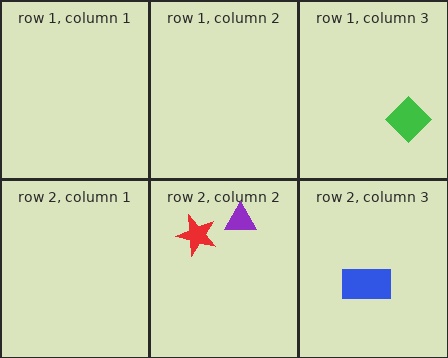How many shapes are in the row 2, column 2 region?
2.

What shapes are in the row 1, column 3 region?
The green diamond.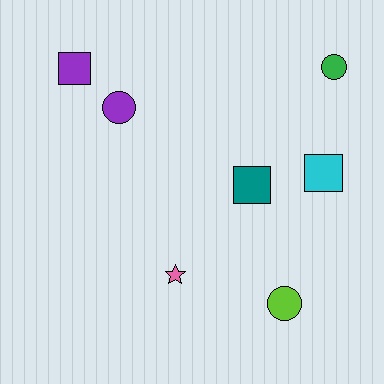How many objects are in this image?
There are 7 objects.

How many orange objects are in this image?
There are no orange objects.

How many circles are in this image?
There are 3 circles.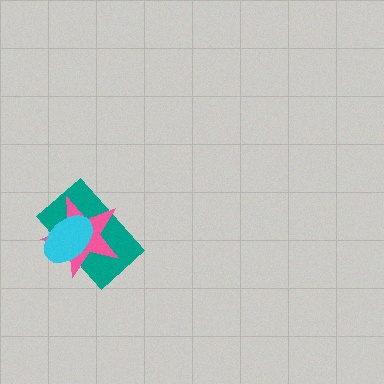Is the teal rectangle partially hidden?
Yes, it is partially covered by another shape.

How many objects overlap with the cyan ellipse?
2 objects overlap with the cyan ellipse.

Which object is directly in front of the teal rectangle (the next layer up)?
The pink star is directly in front of the teal rectangle.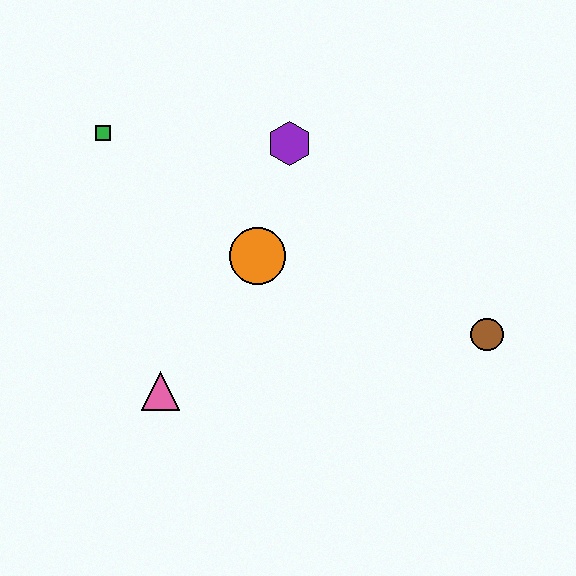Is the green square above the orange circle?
Yes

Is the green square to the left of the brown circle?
Yes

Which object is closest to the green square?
The purple hexagon is closest to the green square.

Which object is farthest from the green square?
The brown circle is farthest from the green square.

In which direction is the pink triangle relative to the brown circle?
The pink triangle is to the left of the brown circle.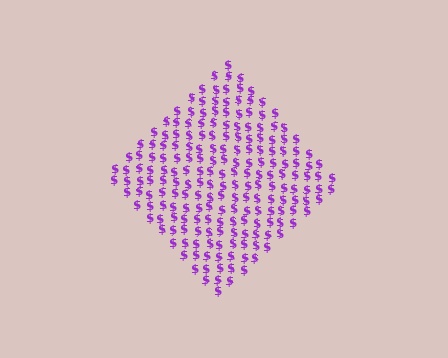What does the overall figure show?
The overall figure shows a diamond.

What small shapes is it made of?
It is made of small dollar signs.